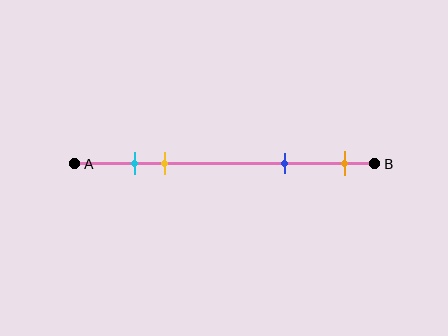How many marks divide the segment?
There are 4 marks dividing the segment.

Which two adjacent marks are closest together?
The cyan and yellow marks are the closest adjacent pair.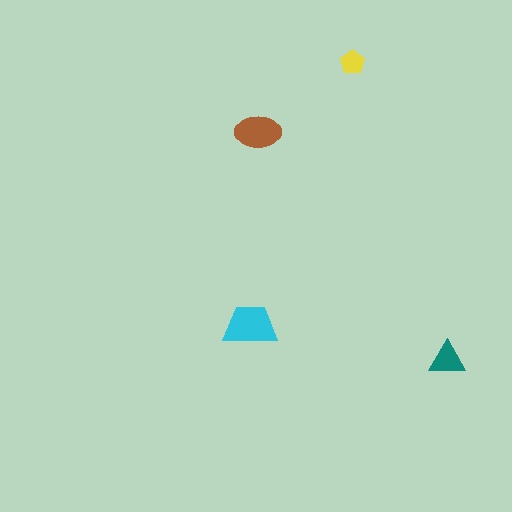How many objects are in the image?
There are 4 objects in the image.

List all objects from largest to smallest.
The cyan trapezoid, the brown ellipse, the teal triangle, the yellow pentagon.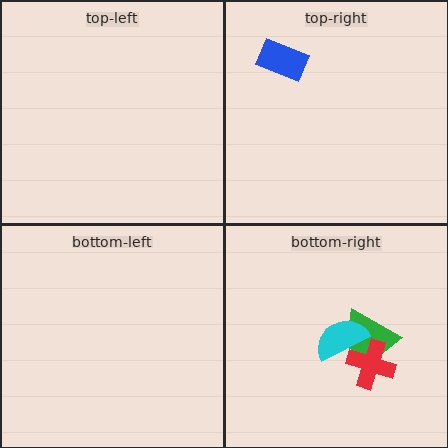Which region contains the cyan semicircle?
The bottom-right region.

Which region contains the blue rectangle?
The top-right region.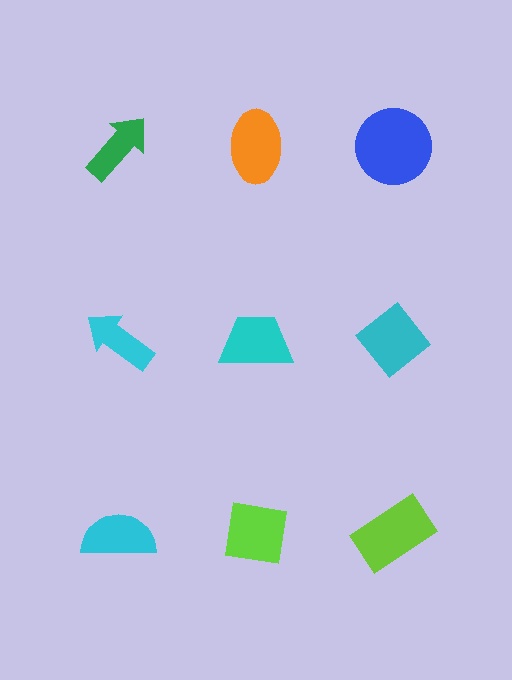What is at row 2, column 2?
A cyan trapezoid.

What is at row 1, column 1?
A green arrow.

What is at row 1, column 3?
A blue circle.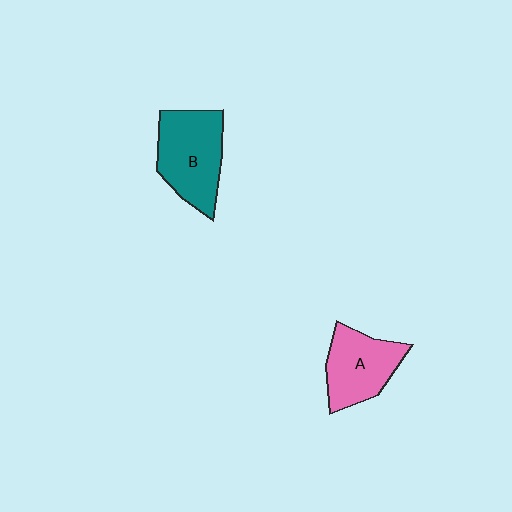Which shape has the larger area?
Shape B (teal).